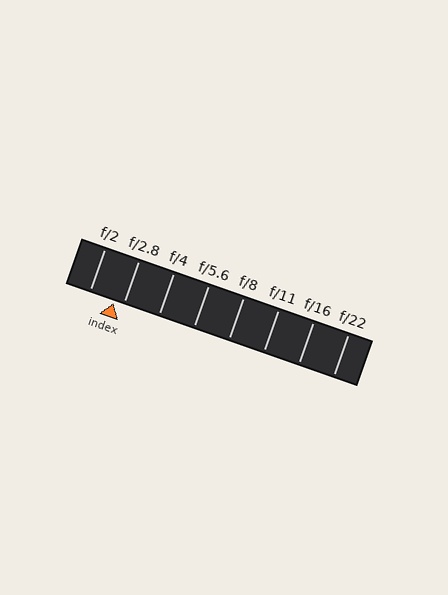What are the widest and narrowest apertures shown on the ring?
The widest aperture shown is f/2 and the narrowest is f/22.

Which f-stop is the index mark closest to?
The index mark is closest to f/2.8.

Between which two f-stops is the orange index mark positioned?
The index mark is between f/2 and f/2.8.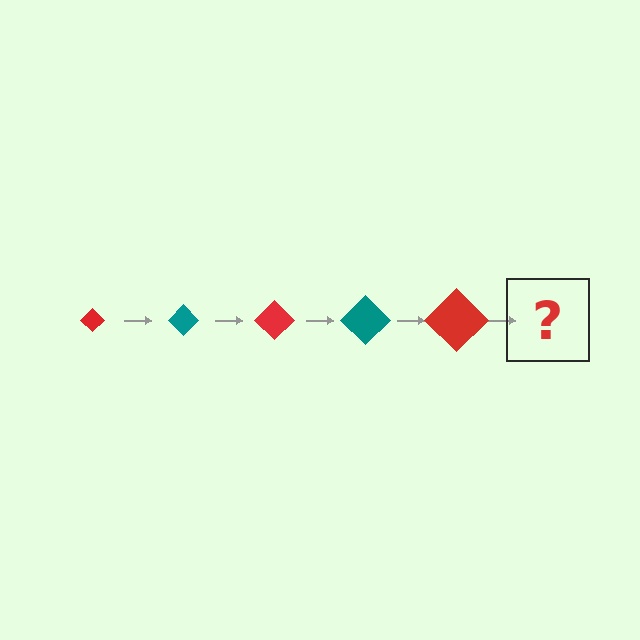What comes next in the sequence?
The next element should be a teal diamond, larger than the previous one.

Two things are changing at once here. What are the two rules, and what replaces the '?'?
The two rules are that the diamond grows larger each step and the color cycles through red and teal. The '?' should be a teal diamond, larger than the previous one.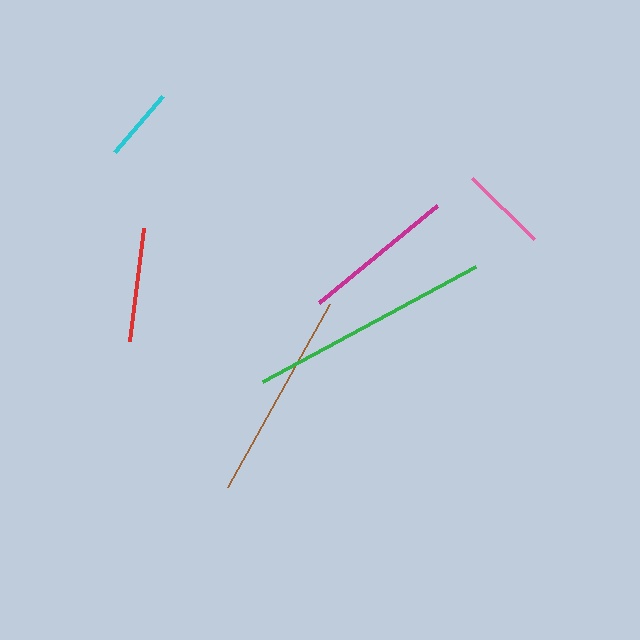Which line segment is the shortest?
The cyan line is the shortest at approximately 74 pixels.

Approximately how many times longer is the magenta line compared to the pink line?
The magenta line is approximately 1.8 times the length of the pink line.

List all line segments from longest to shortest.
From longest to shortest: green, brown, magenta, red, pink, cyan.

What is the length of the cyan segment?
The cyan segment is approximately 74 pixels long.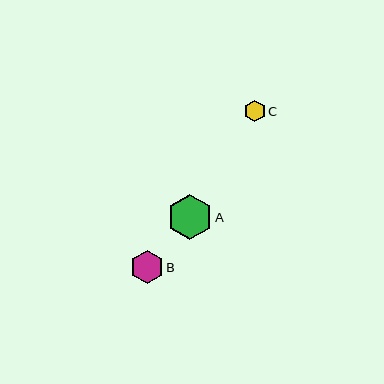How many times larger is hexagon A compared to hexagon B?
Hexagon A is approximately 1.4 times the size of hexagon B.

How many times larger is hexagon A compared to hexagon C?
Hexagon A is approximately 2.1 times the size of hexagon C.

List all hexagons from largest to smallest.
From largest to smallest: A, B, C.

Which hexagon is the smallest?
Hexagon C is the smallest with a size of approximately 21 pixels.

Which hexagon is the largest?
Hexagon A is the largest with a size of approximately 45 pixels.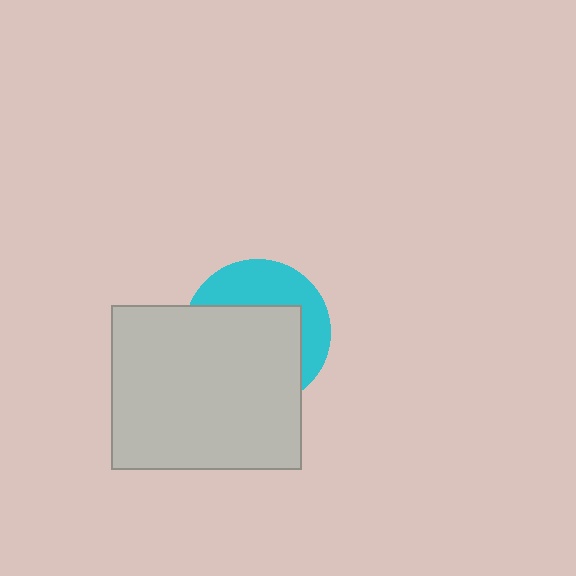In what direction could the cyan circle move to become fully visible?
The cyan circle could move up. That would shift it out from behind the light gray rectangle entirely.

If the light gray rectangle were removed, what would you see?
You would see the complete cyan circle.